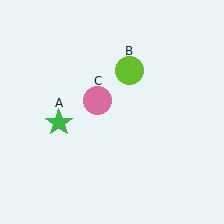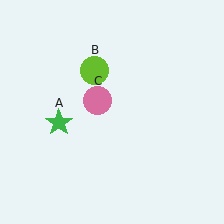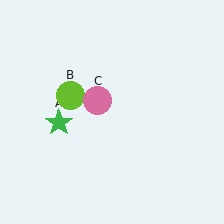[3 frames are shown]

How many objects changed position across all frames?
1 object changed position: lime circle (object B).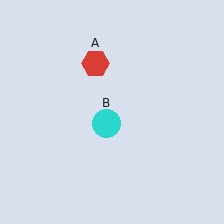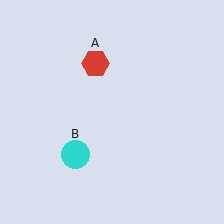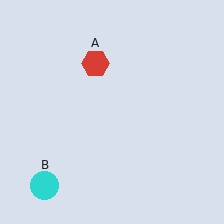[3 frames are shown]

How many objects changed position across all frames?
1 object changed position: cyan circle (object B).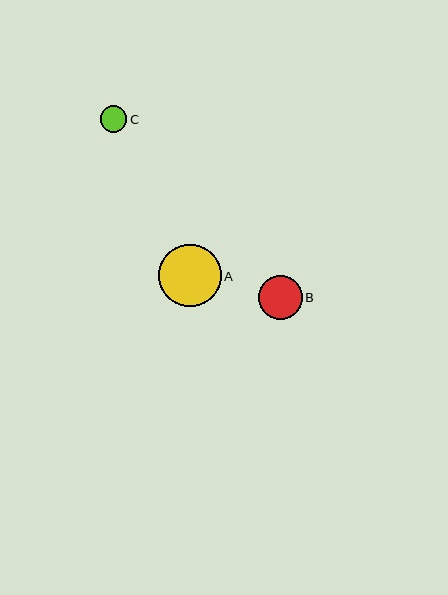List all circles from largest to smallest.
From largest to smallest: A, B, C.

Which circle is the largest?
Circle A is the largest with a size of approximately 63 pixels.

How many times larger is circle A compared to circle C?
Circle A is approximately 2.4 times the size of circle C.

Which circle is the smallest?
Circle C is the smallest with a size of approximately 27 pixels.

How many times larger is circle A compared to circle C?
Circle A is approximately 2.4 times the size of circle C.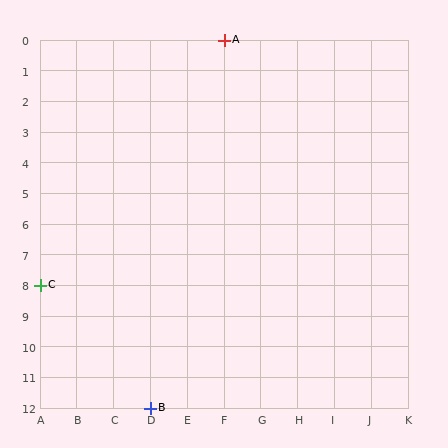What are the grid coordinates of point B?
Point B is at grid coordinates (D, 12).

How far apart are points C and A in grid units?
Points C and A are 5 columns and 8 rows apart (about 9.4 grid units diagonally).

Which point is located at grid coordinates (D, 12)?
Point B is at (D, 12).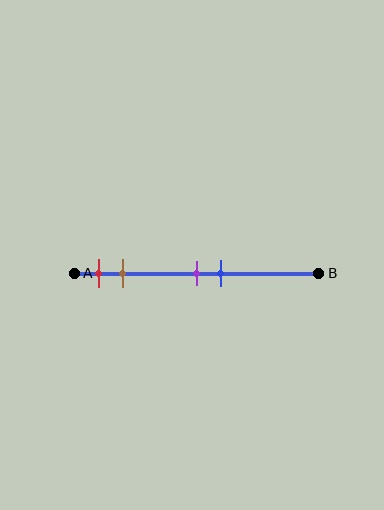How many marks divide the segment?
There are 4 marks dividing the segment.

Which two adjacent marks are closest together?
The purple and blue marks are the closest adjacent pair.